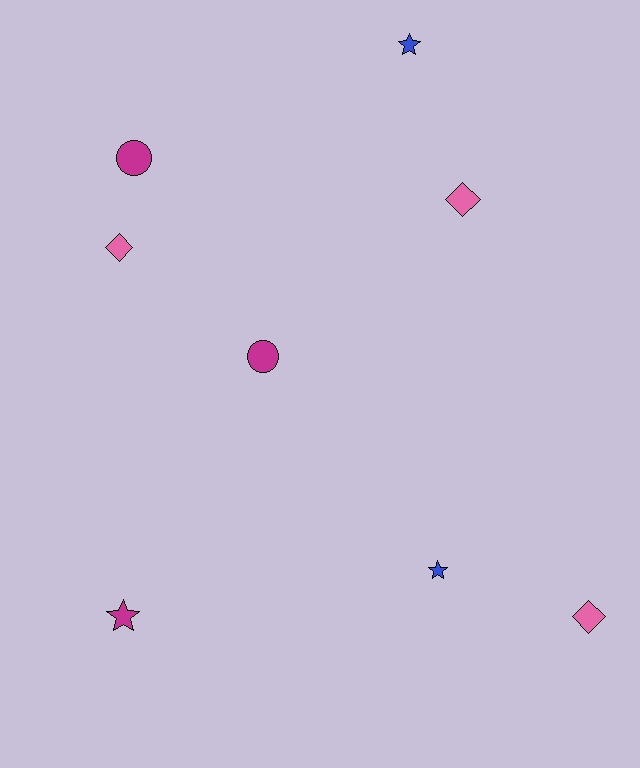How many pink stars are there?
There are no pink stars.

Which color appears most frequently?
Pink, with 3 objects.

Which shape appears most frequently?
Diamond, with 3 objects.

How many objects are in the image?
There are 8 objects.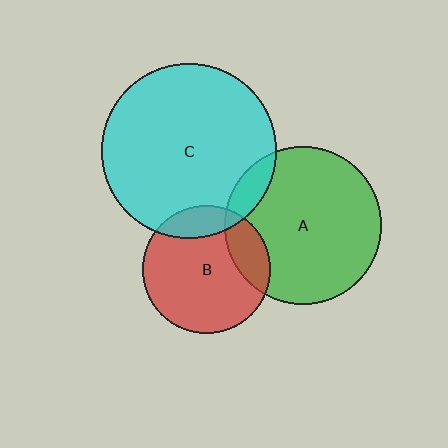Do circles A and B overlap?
Yes.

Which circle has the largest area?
Circle C (cyan).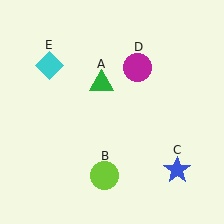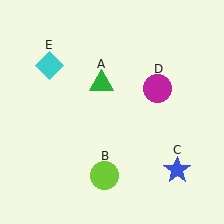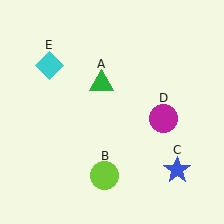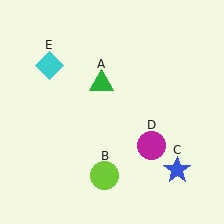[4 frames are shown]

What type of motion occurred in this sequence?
The magenta circle (object D) rotated clockwise around the center of the scene.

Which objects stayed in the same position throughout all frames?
Green triangle (object A) and lime circle (object B) and blue star (object C) and cyan diamond (object E) remained stationary.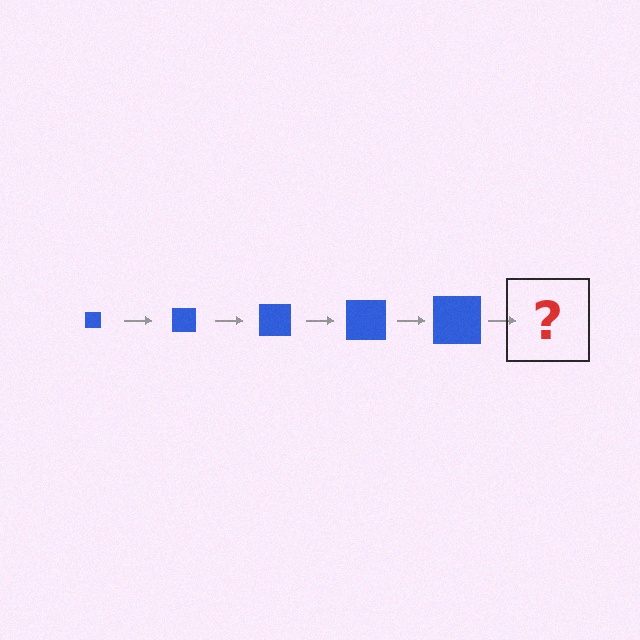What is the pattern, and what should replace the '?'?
The pattern is that the square gets progressively larger each step. The '?' should be a blue square, larger than the previous one.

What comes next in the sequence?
The next element should be a blue square, larger than the previous one.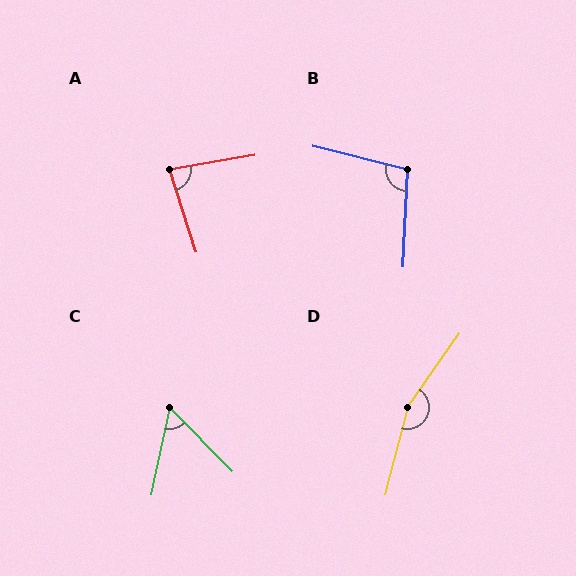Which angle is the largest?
D, at approximately 159 degrees.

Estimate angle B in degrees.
Approximately 101 degrees.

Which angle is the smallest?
C, at approximately 56 degrees.